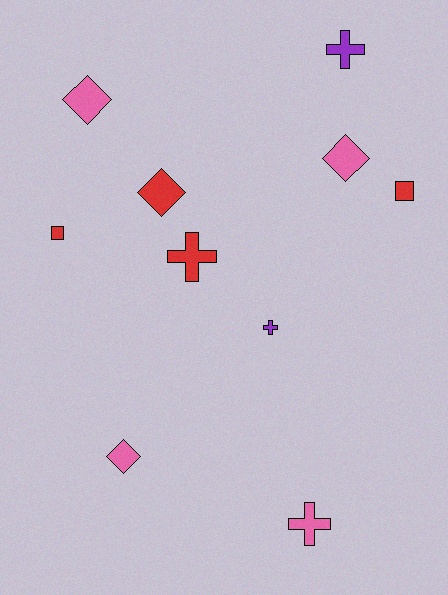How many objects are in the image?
There are 10 objects.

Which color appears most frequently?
Pink, with 4 objects.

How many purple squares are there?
There are no purple squares.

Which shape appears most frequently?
Cross, with 4 objects.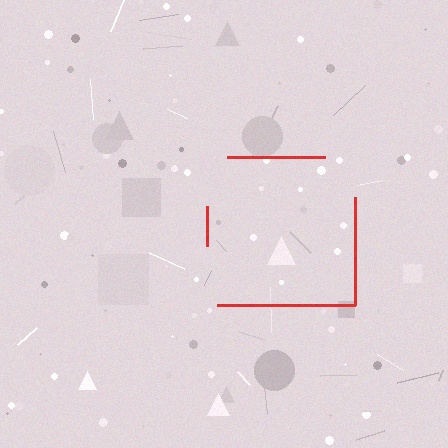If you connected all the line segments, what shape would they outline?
They would outline a square.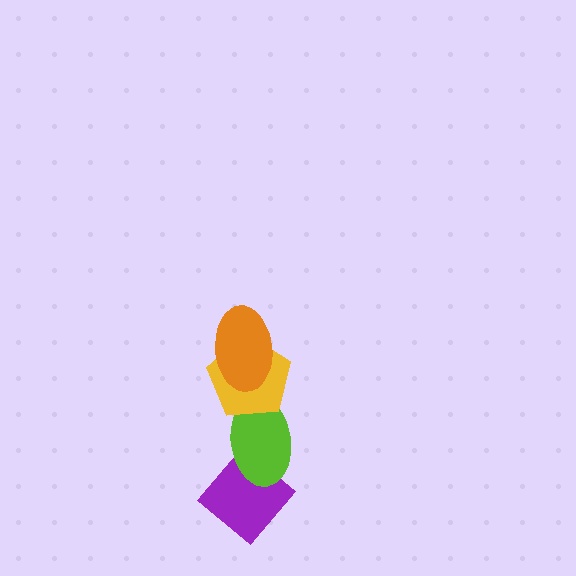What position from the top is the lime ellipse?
The lime ellipse is 3rd from the top.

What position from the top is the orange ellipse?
The orange ellipse is 1st from the top.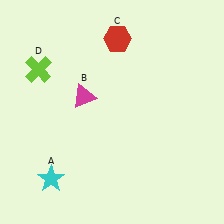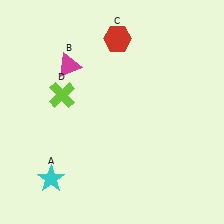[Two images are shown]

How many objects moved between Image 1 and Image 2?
2 objects moved between the two images.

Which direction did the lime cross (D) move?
The lime cross (D) moved down.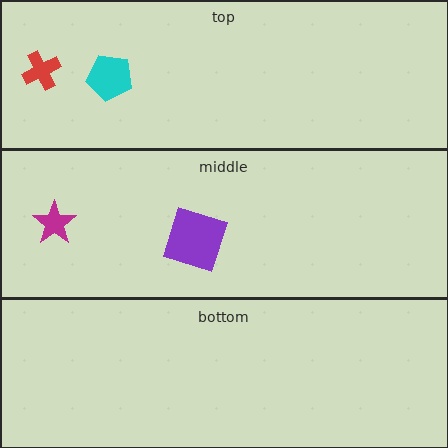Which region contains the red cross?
The top region.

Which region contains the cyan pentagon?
The top region.